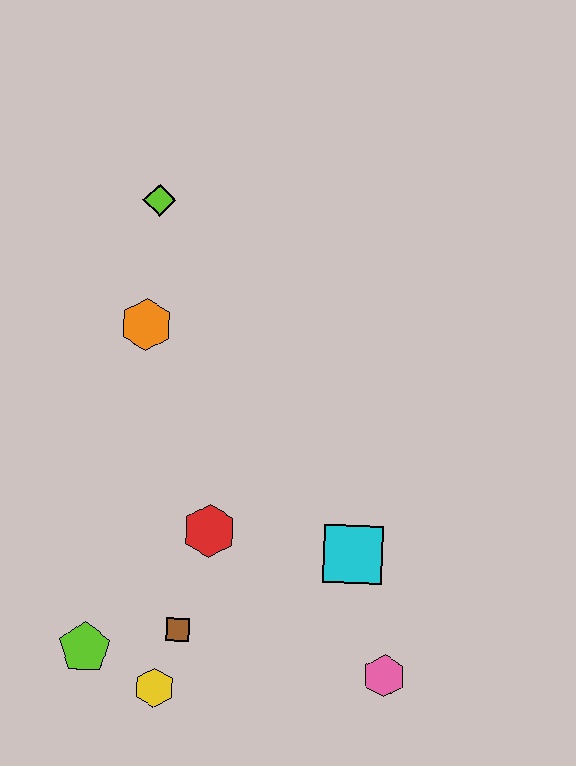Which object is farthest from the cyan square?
The lime diamond is farthest from the cyan square.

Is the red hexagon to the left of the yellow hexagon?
No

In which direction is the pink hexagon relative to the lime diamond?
The pink hexagon is below the lime diamond.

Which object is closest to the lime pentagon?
The yellow hexagon is closest to the lime pentagon.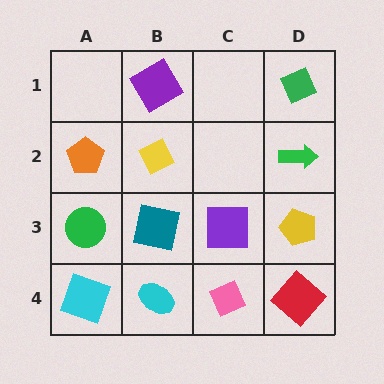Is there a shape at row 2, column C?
No, that cell is empty.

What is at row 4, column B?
A cyan ellipse.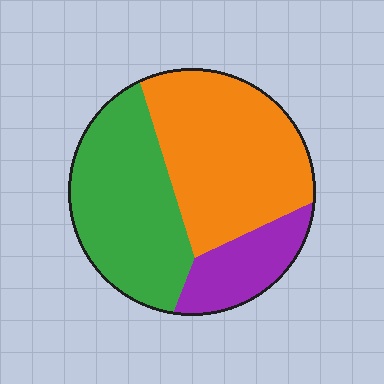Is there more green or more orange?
Orange.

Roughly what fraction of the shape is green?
Green covers 39% of the shape.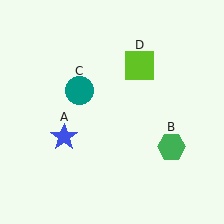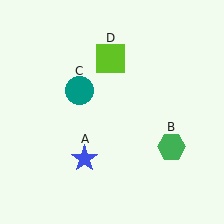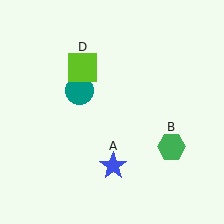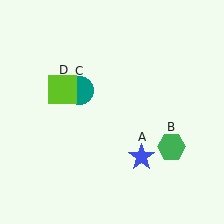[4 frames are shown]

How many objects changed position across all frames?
2 objects changed position: blue star (object A), lime square (object D).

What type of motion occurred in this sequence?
The blue star (object A), lime square (object D) rotated counterclockwise around the center of the scene.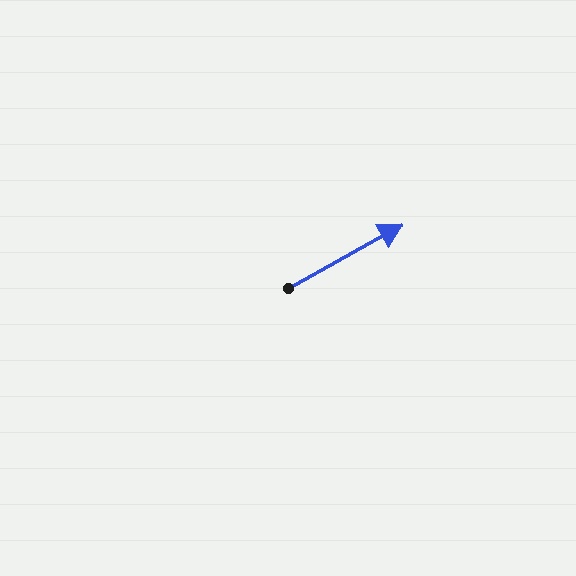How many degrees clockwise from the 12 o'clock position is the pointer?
Approximately 61 degrees.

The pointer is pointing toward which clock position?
Roughly 2 o'clock.